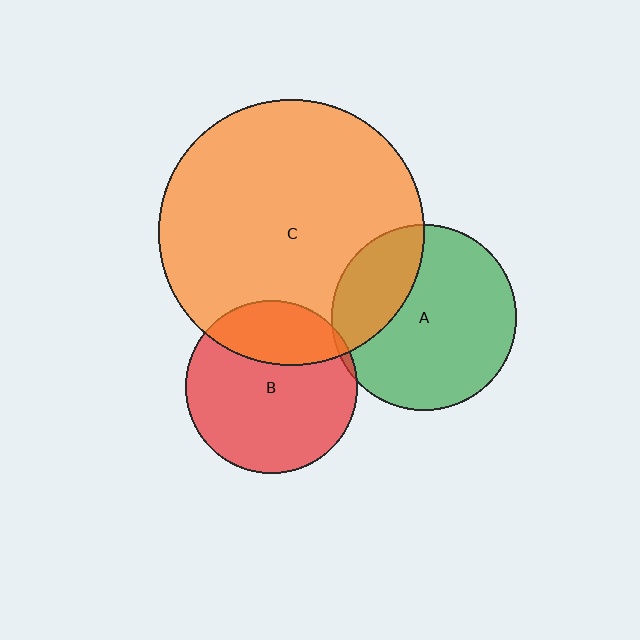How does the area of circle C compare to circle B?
Approximately 2.4 times.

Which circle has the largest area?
Circle C (orange).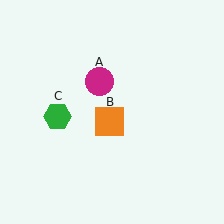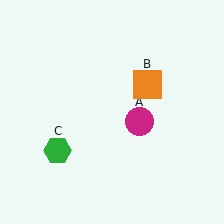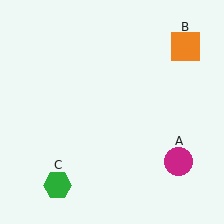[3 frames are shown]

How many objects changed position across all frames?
3 objects changed position: magenta circle (object A), orange square (object B), green hexagon (object C).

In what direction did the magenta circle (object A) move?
The magenta circle (object A) moved down and to the right.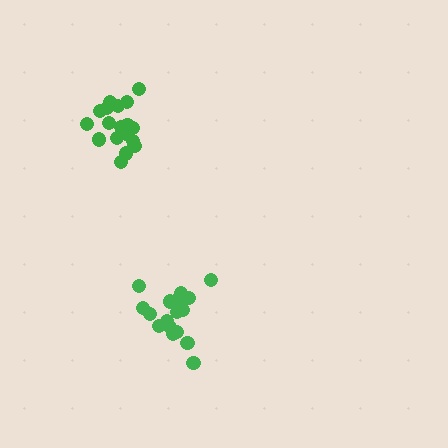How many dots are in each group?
Group 1: 18 dots, Group 2: 18 dots (36 total).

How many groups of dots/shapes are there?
There are 2 groups.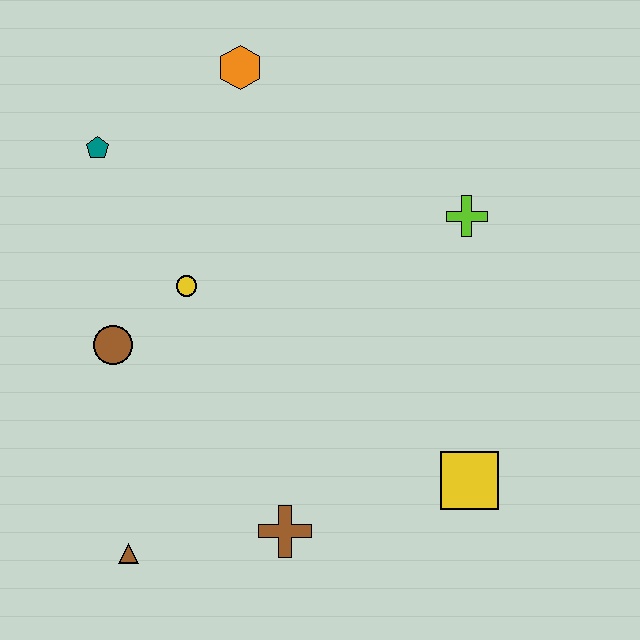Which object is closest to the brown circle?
The yellow circle is closest to the brown circle.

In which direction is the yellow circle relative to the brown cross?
The yellow circle is above the brown cross.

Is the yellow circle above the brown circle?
Yes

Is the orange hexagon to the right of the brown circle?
Yes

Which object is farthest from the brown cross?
The orange hexagon is farthest from the brown cross.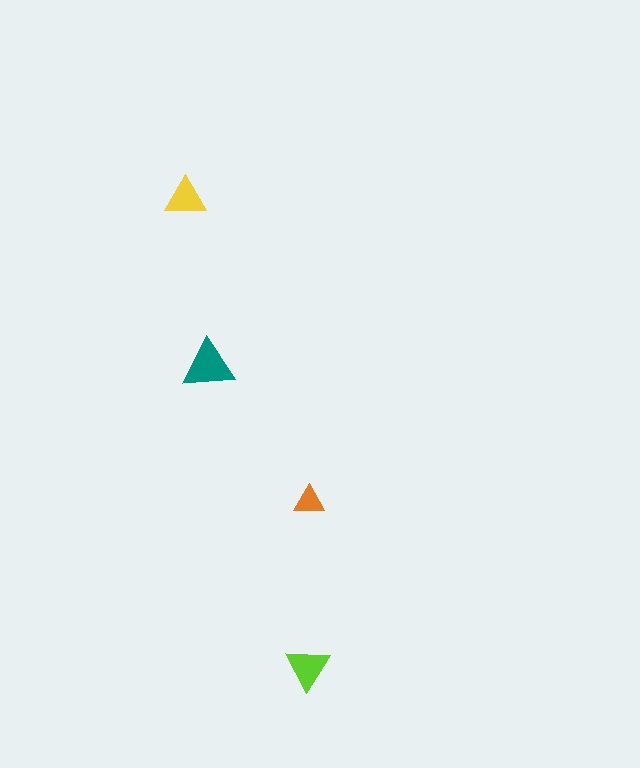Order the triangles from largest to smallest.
the teal one, the lime one, the yellow one, the orange one.